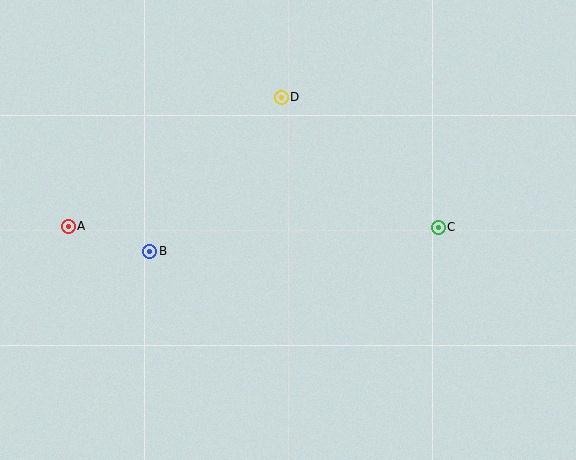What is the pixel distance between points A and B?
The distance between A and B is 85 pixels.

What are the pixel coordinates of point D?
Point D is at (281, 97).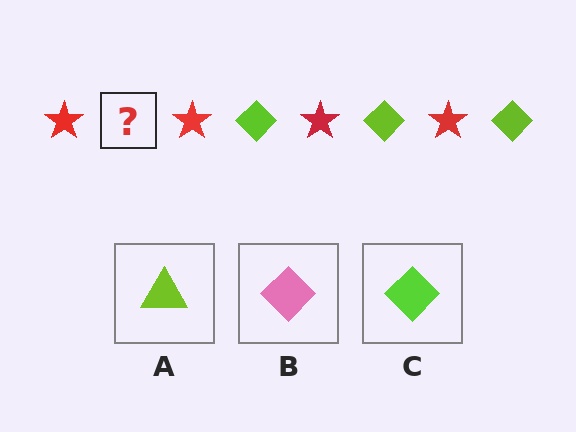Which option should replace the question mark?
Option C.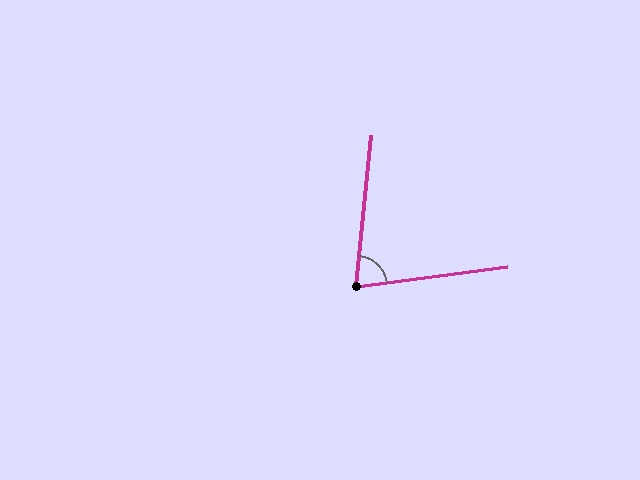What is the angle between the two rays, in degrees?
Approximately 77 degrees.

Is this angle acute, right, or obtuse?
It is acute.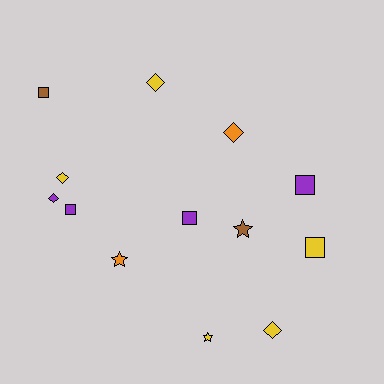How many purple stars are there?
There are no purple stars.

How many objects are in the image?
There are 13 objects.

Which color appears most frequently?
Yellow, with 5 objects.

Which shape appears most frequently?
Square, with 5 objects.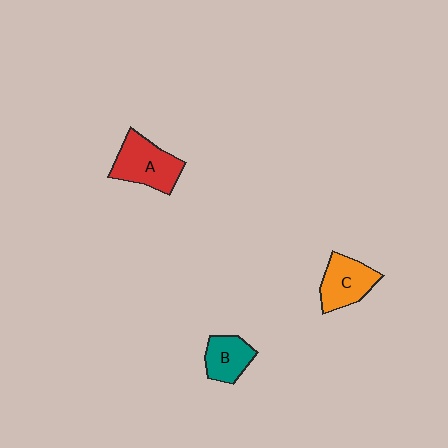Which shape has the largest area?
Shape A (red).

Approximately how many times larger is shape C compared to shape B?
Approximately 1.3 times.